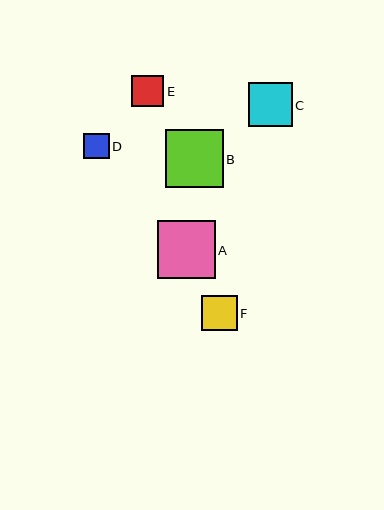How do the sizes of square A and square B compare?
Square A and square B are approximately the same size.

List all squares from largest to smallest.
From largest to smallest: A, B, C, F, E, D.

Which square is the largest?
Square A is the largest with a size of approximately 58 pixels.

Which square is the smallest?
Square D is the smallest with a size of approximately 25 pixels.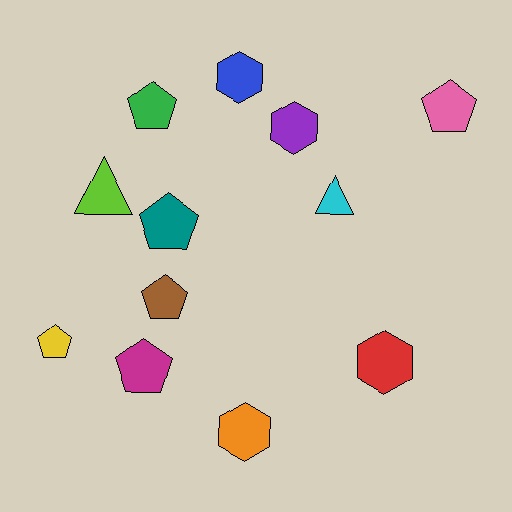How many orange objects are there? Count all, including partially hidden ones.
There is 1 orange object.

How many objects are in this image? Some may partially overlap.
There are 12 objects.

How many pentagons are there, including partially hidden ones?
There are 6 pentagons.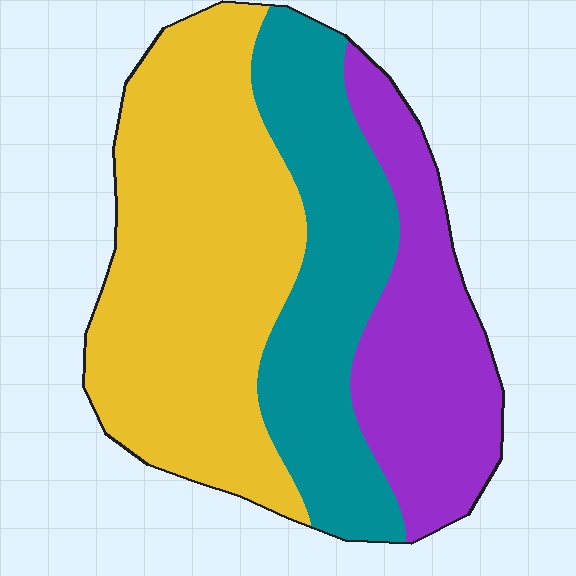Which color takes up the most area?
Yellow, at roughly 45%.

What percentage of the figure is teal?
Teal takes up about one quarter (1/4) of the figure.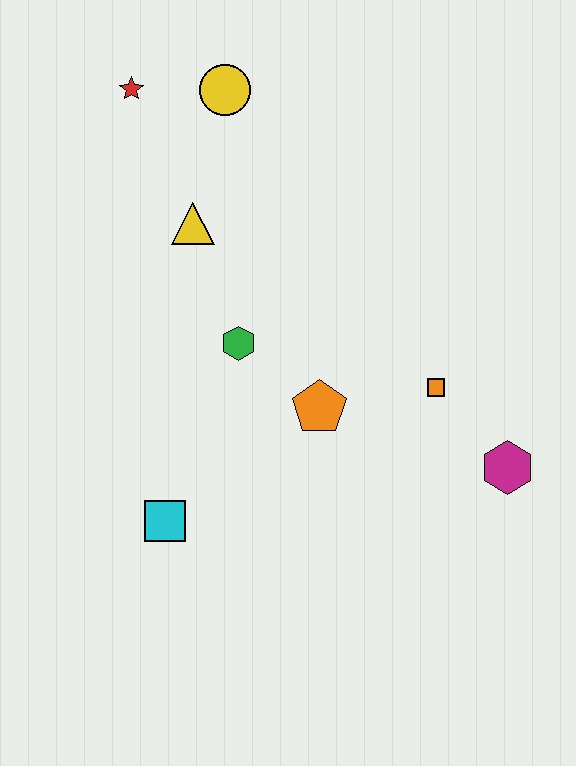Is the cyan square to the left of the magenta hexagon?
Yes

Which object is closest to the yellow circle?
The red star is closest to the yellow circle.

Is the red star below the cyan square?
No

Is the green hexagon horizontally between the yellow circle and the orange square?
Yes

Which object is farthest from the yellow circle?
The magenta hexagon is farthest from the yellow circle.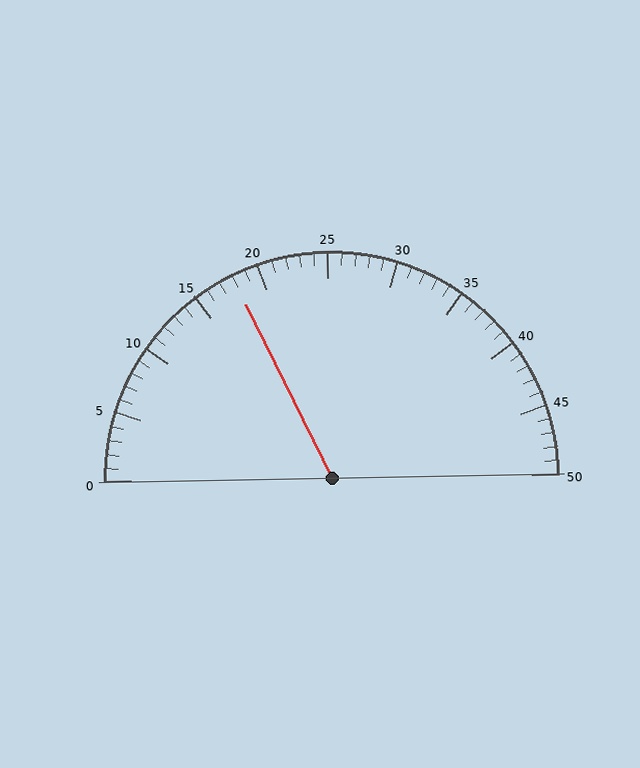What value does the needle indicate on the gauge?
The needle indicates approximately 18.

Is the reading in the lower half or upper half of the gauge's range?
The reading is in the lower half of the range (0 to 50).